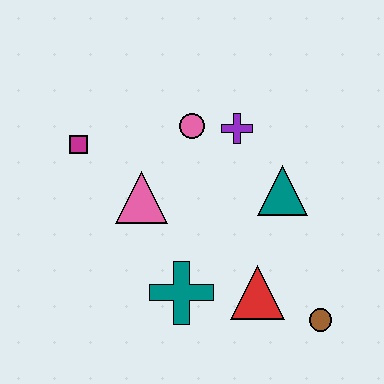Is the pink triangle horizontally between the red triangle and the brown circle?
No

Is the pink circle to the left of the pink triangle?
No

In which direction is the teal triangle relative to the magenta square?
The teal triangle is to the right of the magenta square.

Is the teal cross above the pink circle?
No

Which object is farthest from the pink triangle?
The brown circle is farthest from the pink triangle.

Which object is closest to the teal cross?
The red triangle is closest to the teal cross.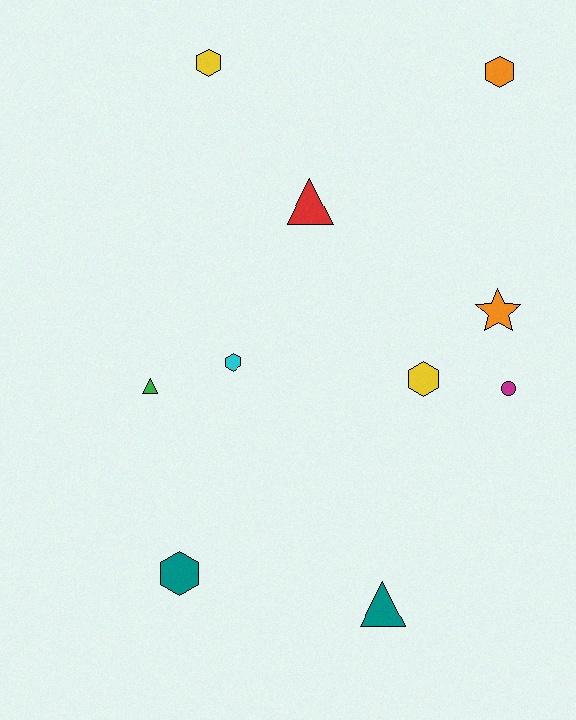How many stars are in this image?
There is 1 star.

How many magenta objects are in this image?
There is 1 magenta object.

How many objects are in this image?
There are 10 objects.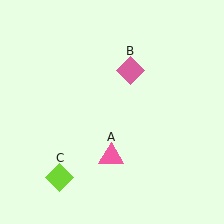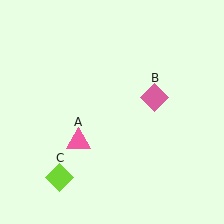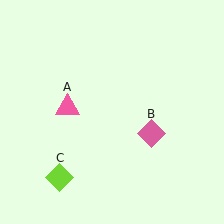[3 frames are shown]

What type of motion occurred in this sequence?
The pink triangle (object A), pink diamond (object B) rotated clockwise around the center of the scene.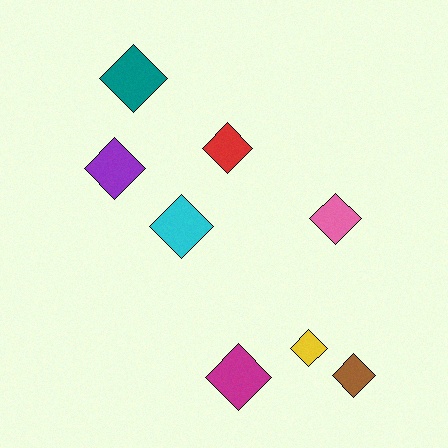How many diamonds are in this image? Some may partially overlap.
There are 8 diamonds.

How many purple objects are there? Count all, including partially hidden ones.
There is 1 purple object.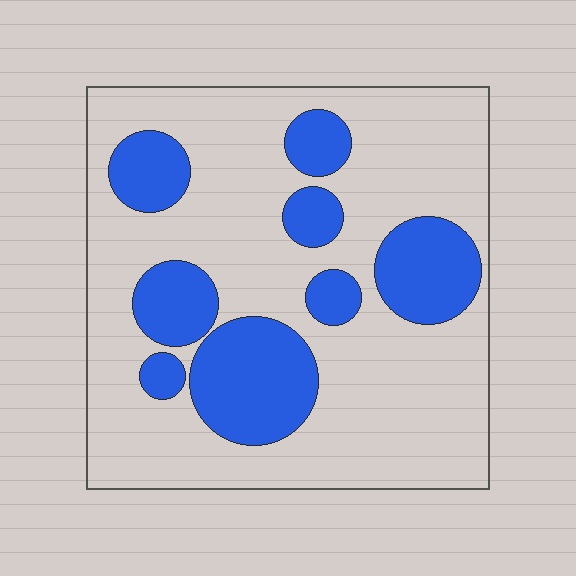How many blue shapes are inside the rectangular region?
8.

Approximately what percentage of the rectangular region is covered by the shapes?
Approximately 25%.